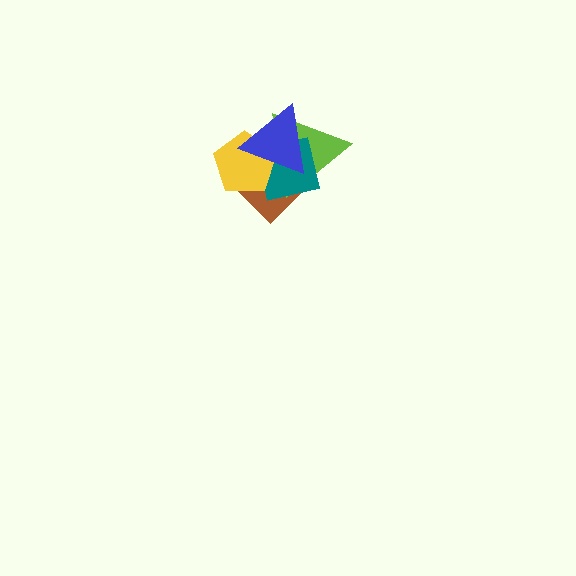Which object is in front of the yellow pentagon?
The blue triangle is in front of the yellow pentagon.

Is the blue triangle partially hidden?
No, no other shape covers it.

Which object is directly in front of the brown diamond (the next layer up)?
The lime triangle is directly in front of the brown diamond.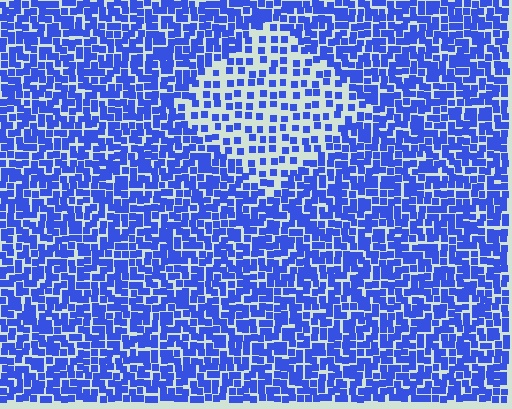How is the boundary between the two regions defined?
The boundary is defined by a change in element density (approximately 2.2x ratio). All elements are the same color, size, and shape.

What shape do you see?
I see a diamond.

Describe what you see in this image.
The image contains small blue elements arranged at two different densities. A diamond-shaped region is visible where the elements are less densely packed than the surrounding area.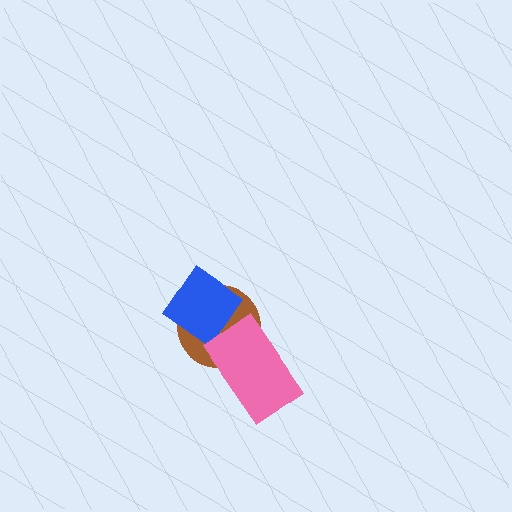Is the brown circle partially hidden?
Yes, it is partially covered by another shape.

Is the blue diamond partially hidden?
No, no other shape covers it.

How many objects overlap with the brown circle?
2 objects overlap with the brown circle.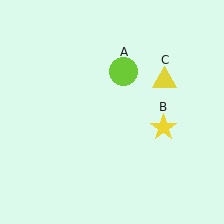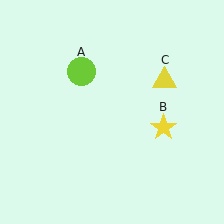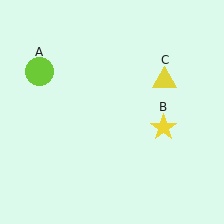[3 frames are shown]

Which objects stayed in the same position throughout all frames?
Yellow star (object B) and yellow triangle (object C) remained stationary.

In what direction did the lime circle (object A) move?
The lime circle (object A) moved left.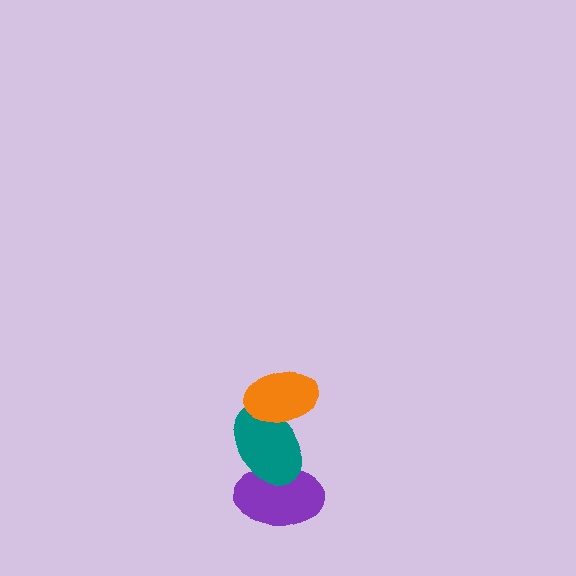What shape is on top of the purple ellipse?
The teal ellipse is on top of the purple ellipse.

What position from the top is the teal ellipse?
The teal ellipse is 2nd from the top.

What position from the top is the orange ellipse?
The orange ellipse is 1st from the top.